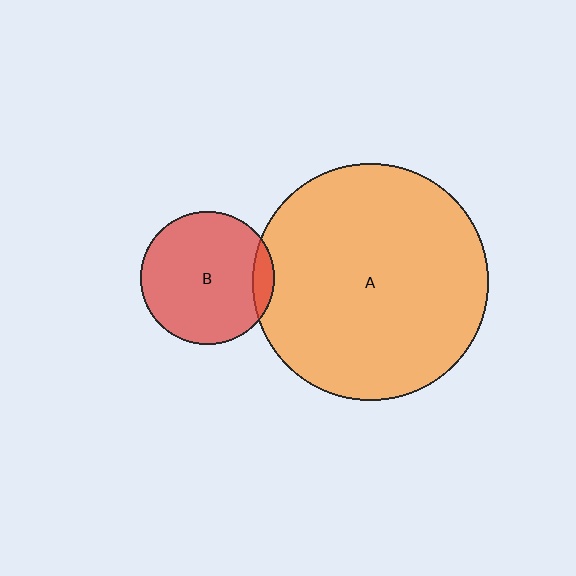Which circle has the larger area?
Circle A (orange).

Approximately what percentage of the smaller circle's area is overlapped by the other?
Approximately 10%.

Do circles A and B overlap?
Yes.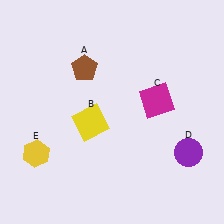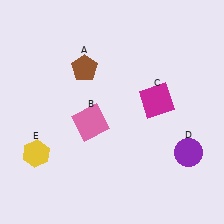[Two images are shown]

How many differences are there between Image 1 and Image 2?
There is 1 difference between the two images.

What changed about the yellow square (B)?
In Image 1, B is yellow. In Image 2, it changed to pink.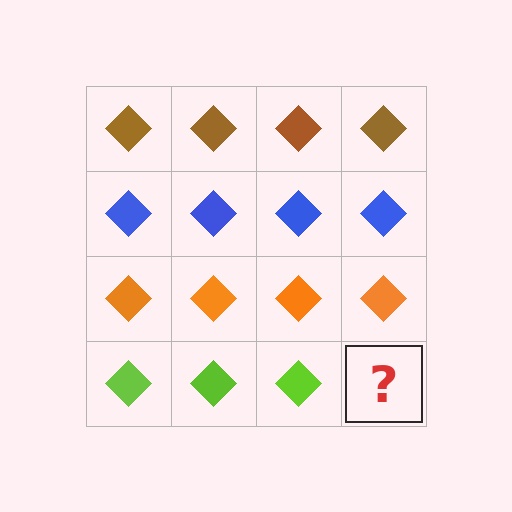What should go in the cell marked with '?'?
The missing cell should contain a lime diamond.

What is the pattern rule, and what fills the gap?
The rule is that each row has a consistent color. The gap should be filled with a lime diamond.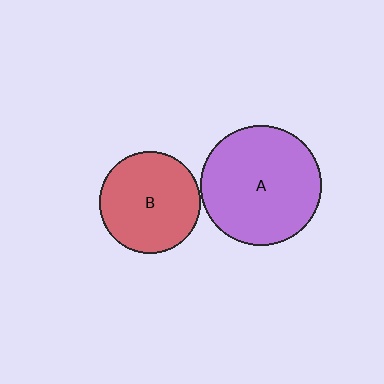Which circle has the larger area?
Circle A (purple).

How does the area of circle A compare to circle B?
Approximately 1.4 times.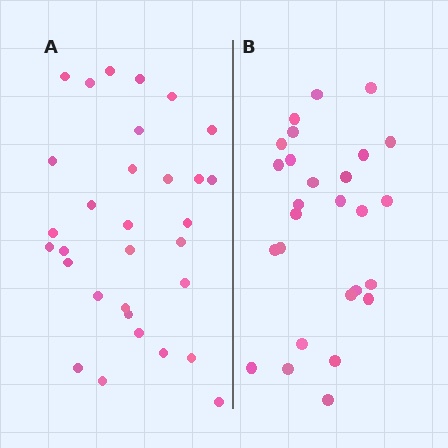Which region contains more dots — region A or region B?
Region A (the left region) has more dots.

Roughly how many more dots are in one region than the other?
Region A has about 4 more dots than region B.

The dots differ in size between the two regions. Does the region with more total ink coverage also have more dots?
No. Region B has more total ink coverage because its dots are larger, but region A actually contains more individual dots. Total area can be misleading — the number of items is what matters here.